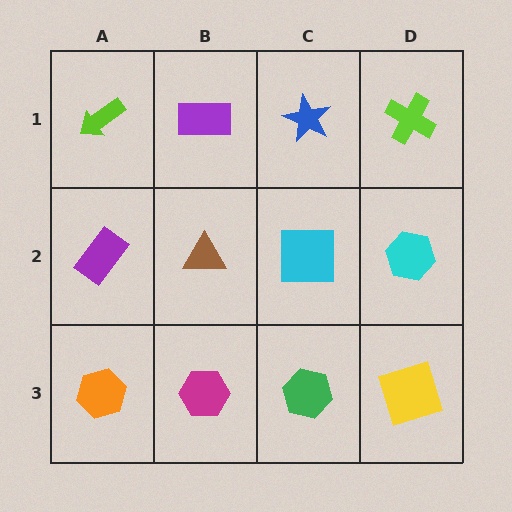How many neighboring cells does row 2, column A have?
3.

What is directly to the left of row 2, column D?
A cyan square.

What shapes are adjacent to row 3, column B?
A brown triangle (row 2, column B), an orange hexagon (row 3, column A), a green hexagon (row 3, column C).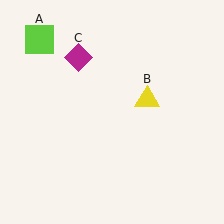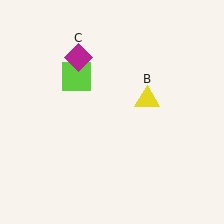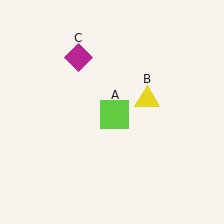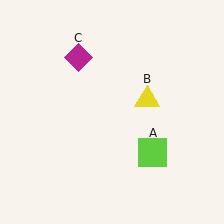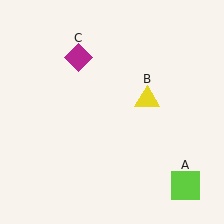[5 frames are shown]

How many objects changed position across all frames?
1 object changed position: lime square (object A).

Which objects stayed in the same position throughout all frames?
Yellow triangle (object B) and magenta diamond (object C) remained stationary.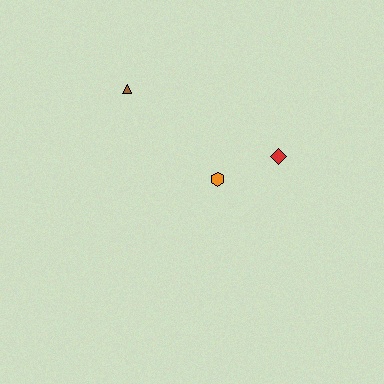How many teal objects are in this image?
There are no teal objects.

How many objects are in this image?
There are 3 objects.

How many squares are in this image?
There are no squares.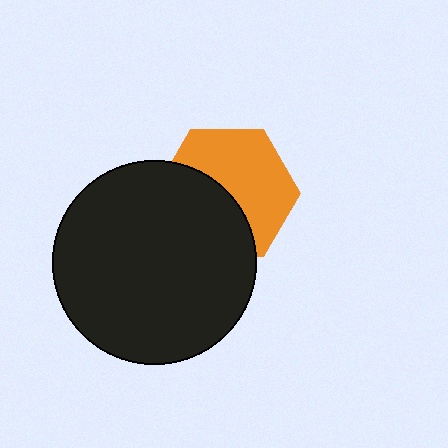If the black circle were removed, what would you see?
You would see the complete orange hexagon.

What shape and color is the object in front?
The object in front is a black circle.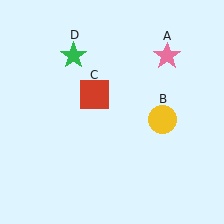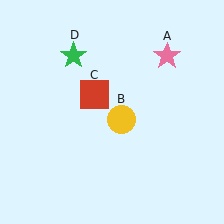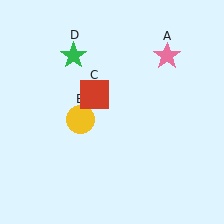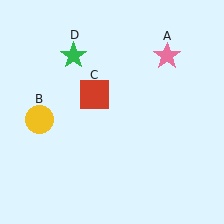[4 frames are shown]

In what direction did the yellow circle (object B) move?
The yellow circle (object B) moved left.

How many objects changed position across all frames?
1 object changed position: yellow circle (object B).